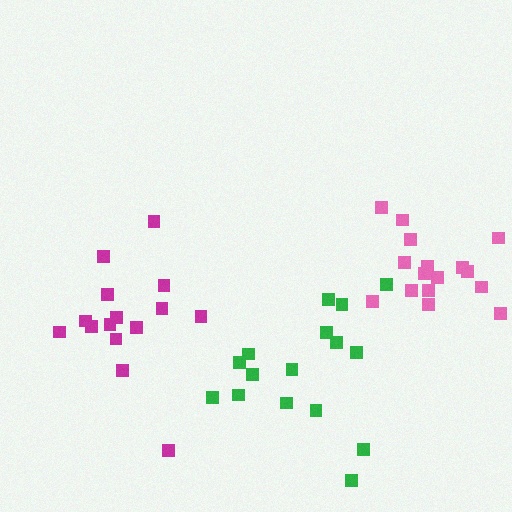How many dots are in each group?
Group 1: 15 dots, Group 2: 16 dots, Group 3: 16 dots (47 total).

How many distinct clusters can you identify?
There are 3 distinct clusters.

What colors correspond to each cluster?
The clusters are colored: magenta, pink, green.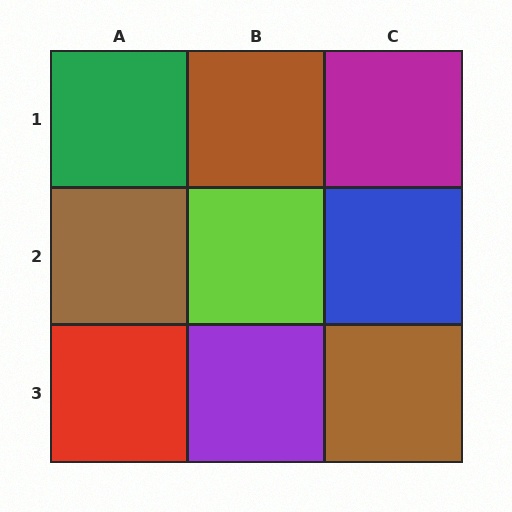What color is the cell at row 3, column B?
Purple.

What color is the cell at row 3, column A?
Red.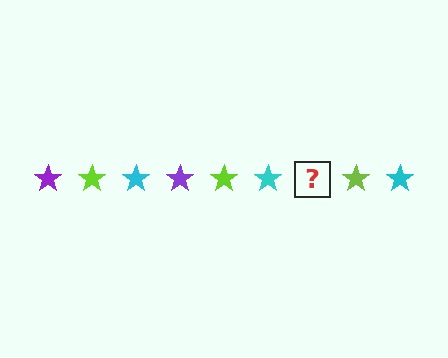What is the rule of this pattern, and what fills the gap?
The rule is that the pattern cycles through purple, lime, cyan stars. The gap should be filled with a purple star.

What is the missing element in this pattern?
The missing element is a purple star.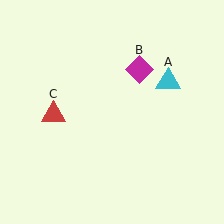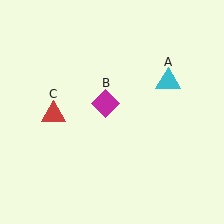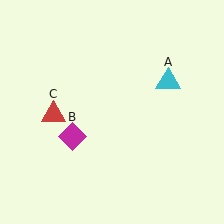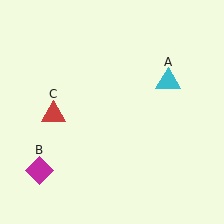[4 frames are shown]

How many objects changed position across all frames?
1 object changed position: magenta diamond (object B).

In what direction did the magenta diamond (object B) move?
The magenta diamond (object B) moved down and to the left.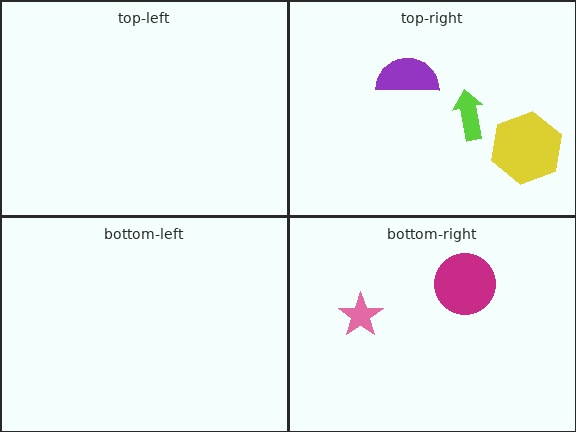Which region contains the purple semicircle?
The top-right region.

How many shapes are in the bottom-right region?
2.